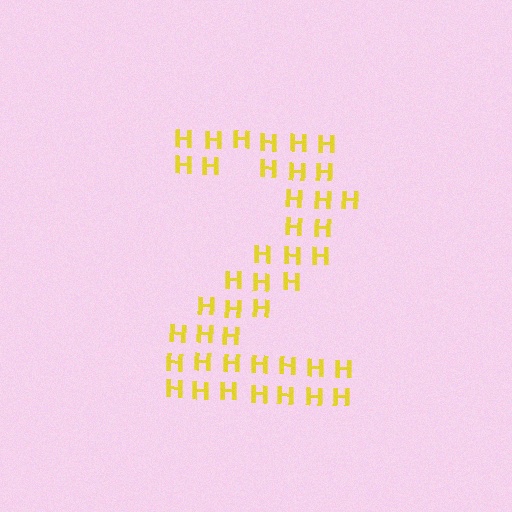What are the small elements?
The small elements are letter H's.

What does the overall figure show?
The overall figure shows the digit 2.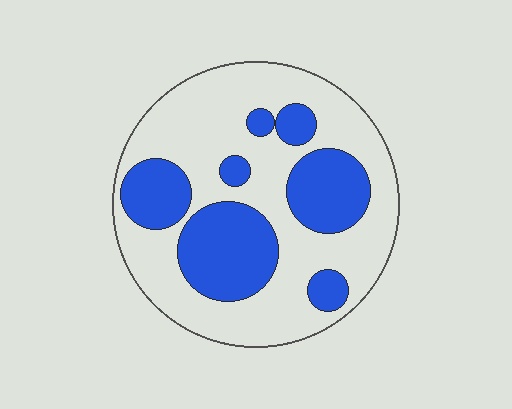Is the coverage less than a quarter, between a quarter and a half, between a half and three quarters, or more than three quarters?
Between a quarter and a half.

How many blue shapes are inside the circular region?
7.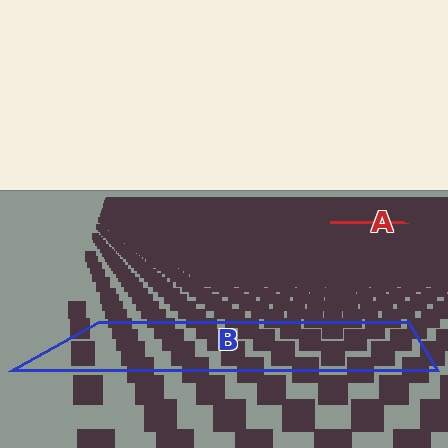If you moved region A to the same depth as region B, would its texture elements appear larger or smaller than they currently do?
They would appear larger. At a closer depth, the same texture elements are projected at a bigger on-screen size.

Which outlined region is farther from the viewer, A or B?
Region A is farther from the viewer — the texture elements inside it appear smaller and more densely packed.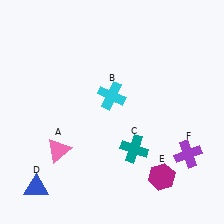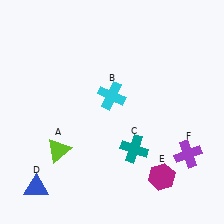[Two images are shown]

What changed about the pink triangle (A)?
In Image 1, A is pink. In Image 2, it changed to lime.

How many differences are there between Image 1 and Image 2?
There is 1 difference between the two images.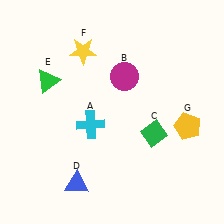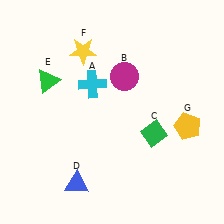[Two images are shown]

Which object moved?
The cyan cross (A) moved up.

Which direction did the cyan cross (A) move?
The cyan cross (A) moved up.